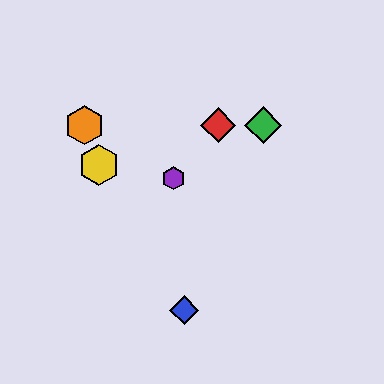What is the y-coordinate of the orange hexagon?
The orange hexagon is at y≈125.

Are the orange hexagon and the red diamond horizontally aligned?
Yes, both are at y≈125.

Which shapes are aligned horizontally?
The red diamond, the green diamond, the orange hexagon are aligned horizontally.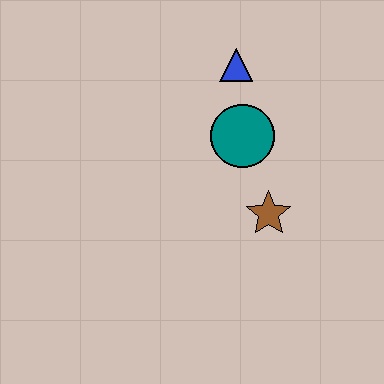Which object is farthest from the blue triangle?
The brown star is farthest from the blue triangle.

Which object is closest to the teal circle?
The blue triangle is closest to the teal circle.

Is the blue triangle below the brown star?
No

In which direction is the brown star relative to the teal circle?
The brown star is below the teal circle.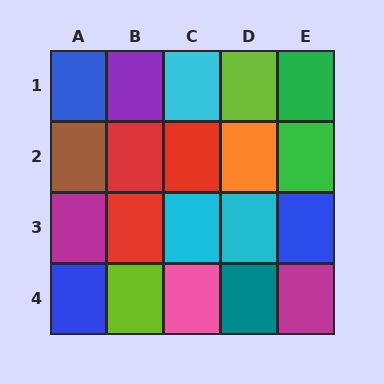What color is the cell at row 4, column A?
Blue.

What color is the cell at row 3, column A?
Magenta.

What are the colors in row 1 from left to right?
Blue, purple, cyan, lime, green.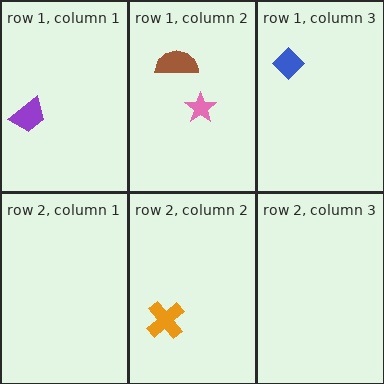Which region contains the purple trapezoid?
The row 1, column 1 region.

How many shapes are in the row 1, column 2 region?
2.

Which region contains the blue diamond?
The row 1, column 3 region.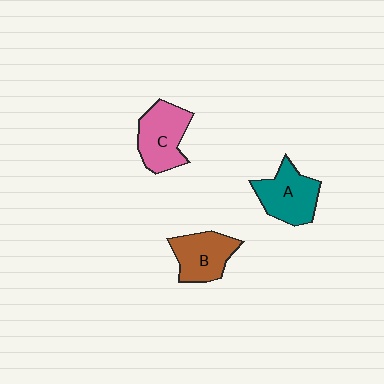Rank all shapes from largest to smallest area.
From largest to smallest: C (pink), A (teal), B (brown).